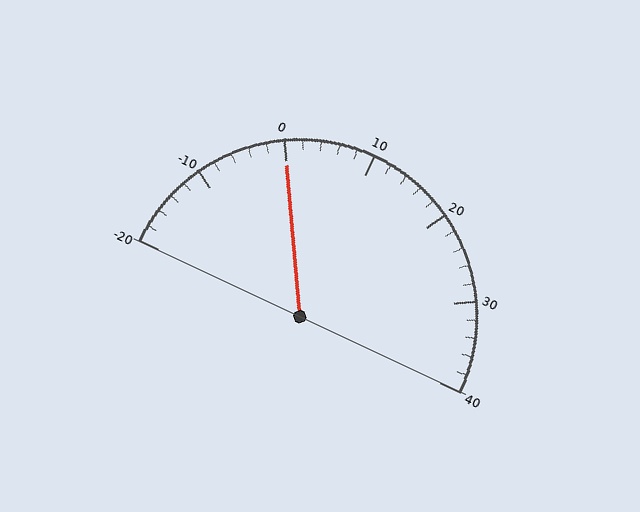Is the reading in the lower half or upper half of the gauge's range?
The reading is in the lower half of the range (-20 to 40).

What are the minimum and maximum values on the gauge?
The gauge ranges from -20 to 40.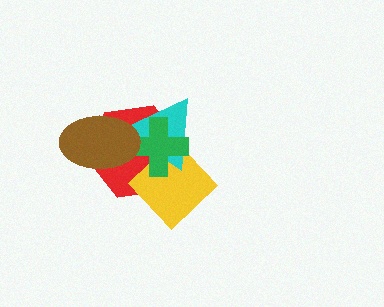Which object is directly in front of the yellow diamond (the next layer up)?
The cyan triangle is directly in front of the yellow diamond.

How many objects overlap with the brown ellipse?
3 objects overlap with the brown ellipse.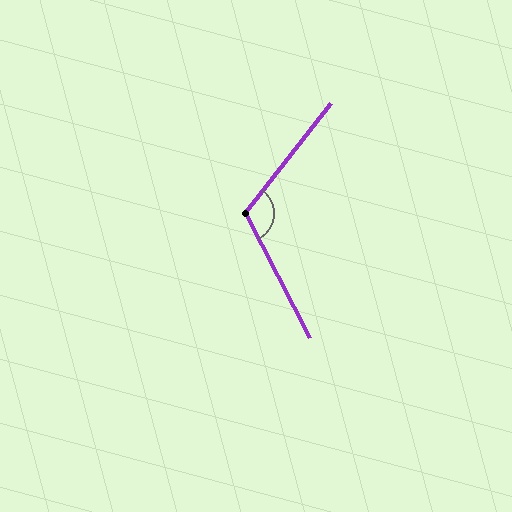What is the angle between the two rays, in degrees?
Approximately 114 degrees.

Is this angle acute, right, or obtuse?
It is obtuse.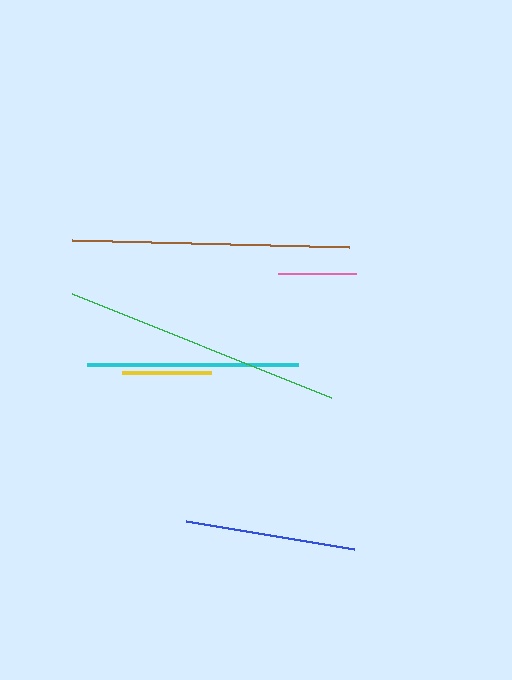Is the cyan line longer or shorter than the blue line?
The cyan line is longer than the blue line.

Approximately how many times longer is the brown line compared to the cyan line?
The brown line is approximately 1.3 times the length of the cyan line.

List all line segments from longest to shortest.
From longest to shortest: green, brown, cyan, blue, yellow, pink.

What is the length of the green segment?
The green segment is approximately 278 pixels long.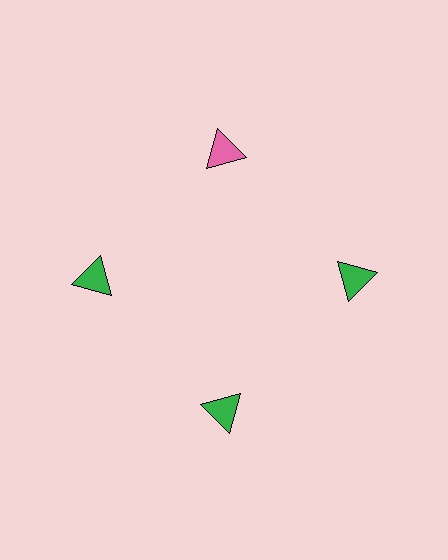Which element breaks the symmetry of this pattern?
The pink triangle at roughly the 12 o'clock position breaks the symmetry. All other shapes are green triangles.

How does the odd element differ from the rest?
It has a different color: pink instead of green.